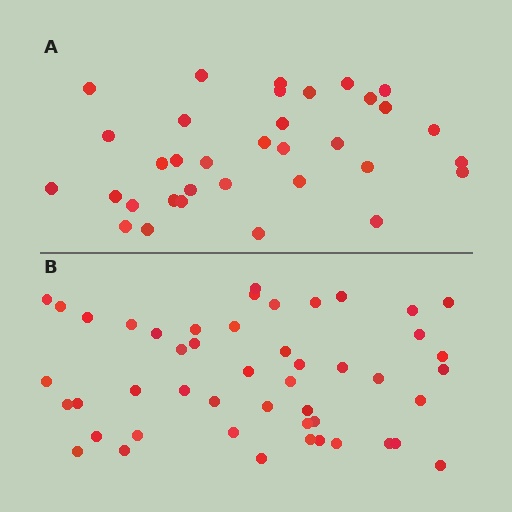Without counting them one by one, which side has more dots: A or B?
Region B (the bottom region) has more dots.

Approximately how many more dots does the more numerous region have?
Region B has approximately 15 more dots than region A.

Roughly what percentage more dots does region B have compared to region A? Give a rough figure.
About 40% more.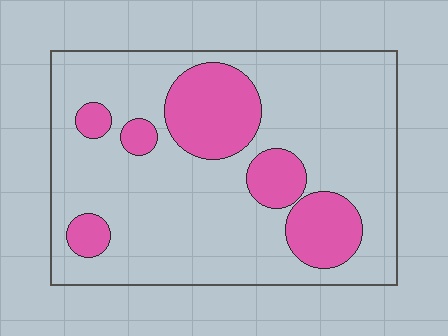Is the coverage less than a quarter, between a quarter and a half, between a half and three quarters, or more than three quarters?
Less than a quarter.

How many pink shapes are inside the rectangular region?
6.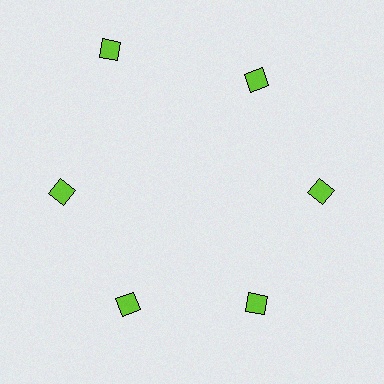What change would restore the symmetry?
The symmetry would be restored by moving it inward, back onto the ring so that all 6 diamonds sit at equal angles and equal distance from the center.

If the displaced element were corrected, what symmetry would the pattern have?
It would have 6-fold rotational symmetry — the pattern would map onto itself every 60 degrees.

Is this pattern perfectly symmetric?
No. The 6 lime diamonds are arranged in a ring, but one element near the 11 o'clock position is pushed outward from the center, breaking the 6-fold rotational symmetry.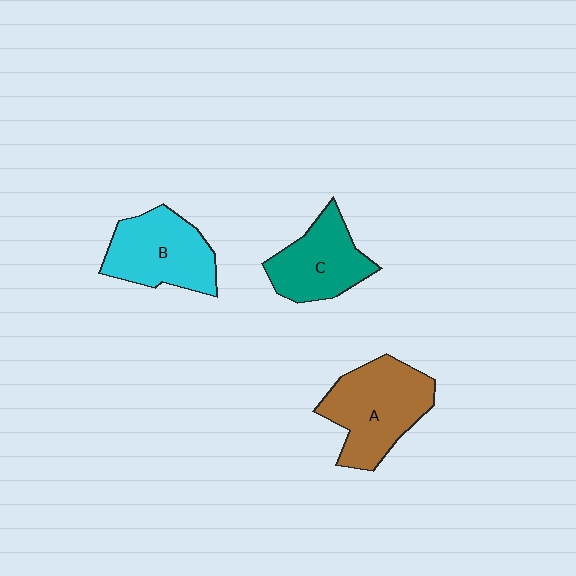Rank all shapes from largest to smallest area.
From largest to smallest: A (brown), B (cyan), C (teal).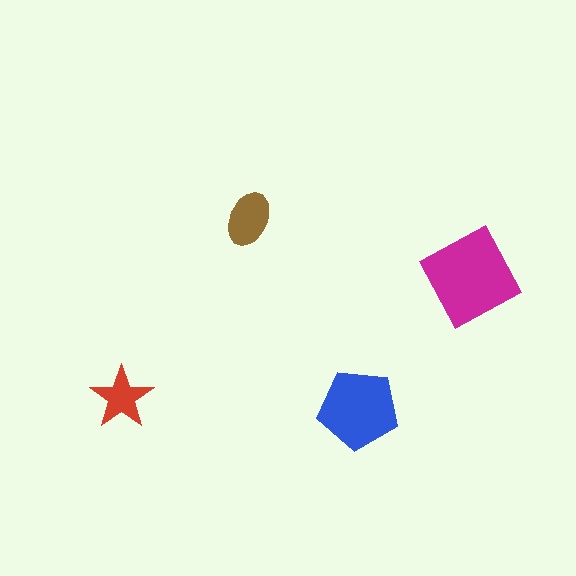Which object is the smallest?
The red star.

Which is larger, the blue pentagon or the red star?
The blue pentagon.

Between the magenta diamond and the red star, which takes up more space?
The magenta diamond.